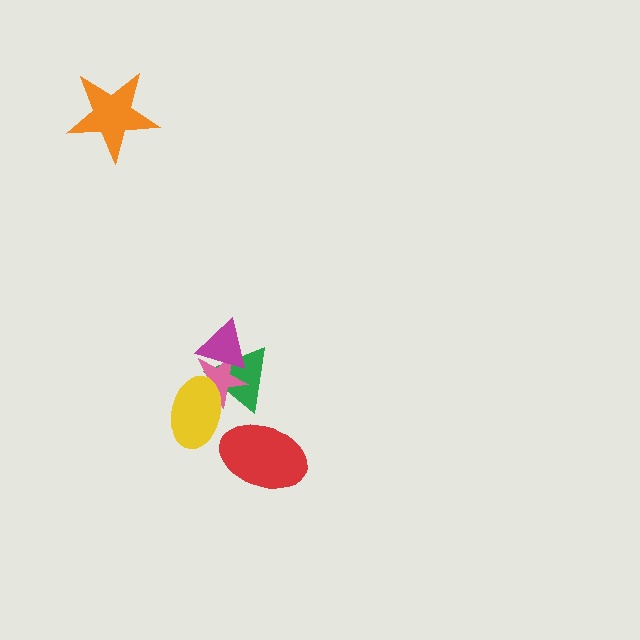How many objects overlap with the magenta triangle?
2 objects overlap with the magenta triangle.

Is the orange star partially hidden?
No, no other shape covers it.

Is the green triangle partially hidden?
Yes, it is partially covered by another shape.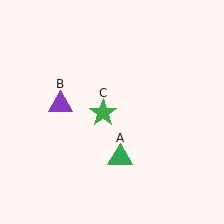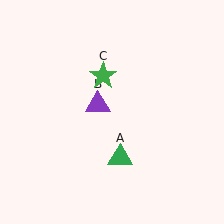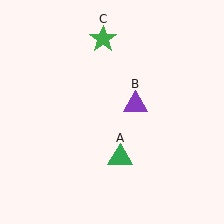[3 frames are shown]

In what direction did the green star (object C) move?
The green star (object C) moved up.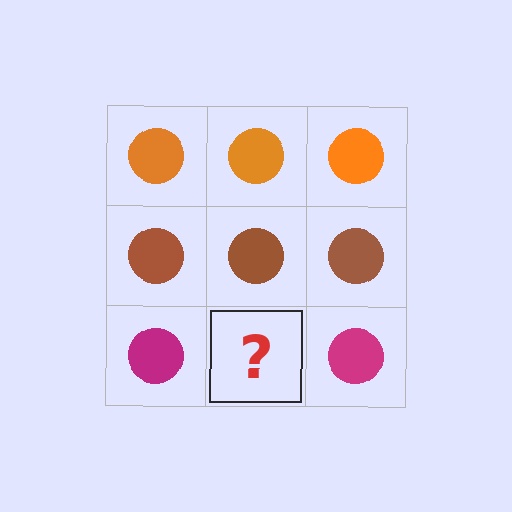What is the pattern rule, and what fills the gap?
The rule is that each row has a consistent color. The gap should be filled with a magenta circle.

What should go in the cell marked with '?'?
The missing cell should contain a magenta circle.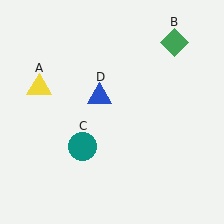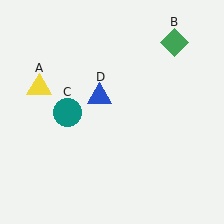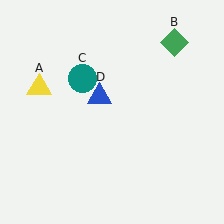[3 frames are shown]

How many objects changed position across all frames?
1 object changed position: teal circle (object C).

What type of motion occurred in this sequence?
The teal circle (object C) rotated clockwise around the center of the scene.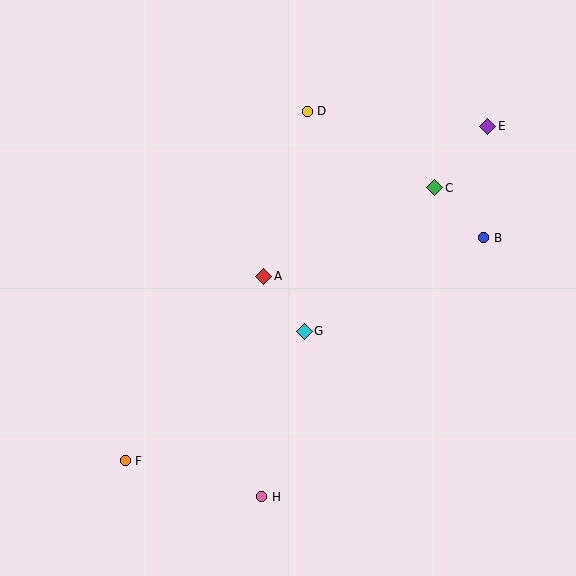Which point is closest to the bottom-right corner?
Point H is closest to the bottom-right corner.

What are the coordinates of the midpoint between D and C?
The midpoint between D and C is at (371, 149).